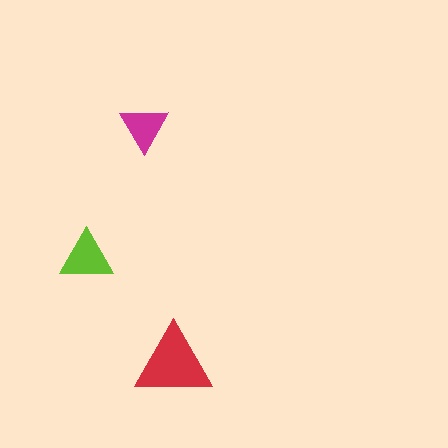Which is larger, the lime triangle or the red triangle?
The red one.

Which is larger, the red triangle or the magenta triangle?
The red one.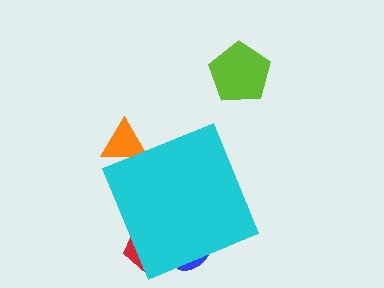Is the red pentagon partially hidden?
Yes, the red pentagon is partially hidden behind the cyan diamond.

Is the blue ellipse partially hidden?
Yes, the blue ellipse is partially hidden behind the cyan diamond.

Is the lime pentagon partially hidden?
No, the lime pentagon is fully visible.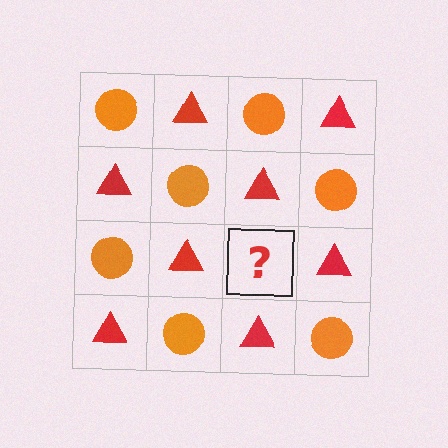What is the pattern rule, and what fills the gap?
The rule is that it alternates orange circle and red triangle in a checkerboard pattern. The gap should be filled with an orange circle.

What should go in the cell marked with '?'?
The missing cell should contain an orange circle.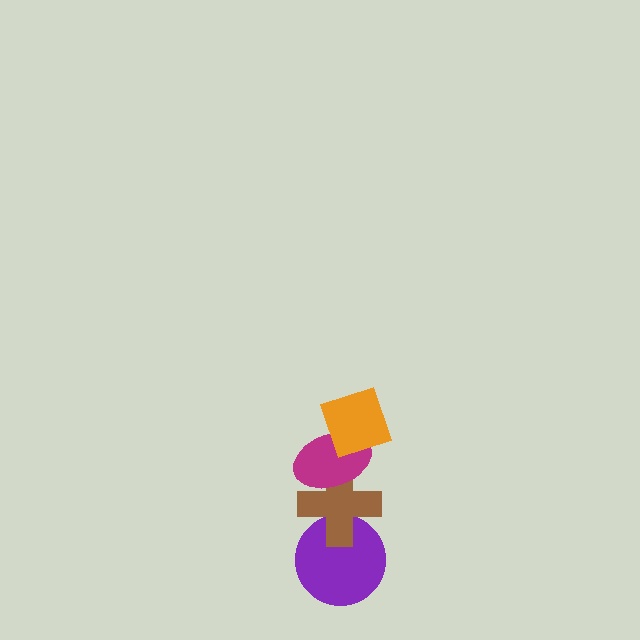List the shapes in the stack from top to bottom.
From top to bottom: the orange diamond, the magenta ellipse, the brown cross, the purple circle.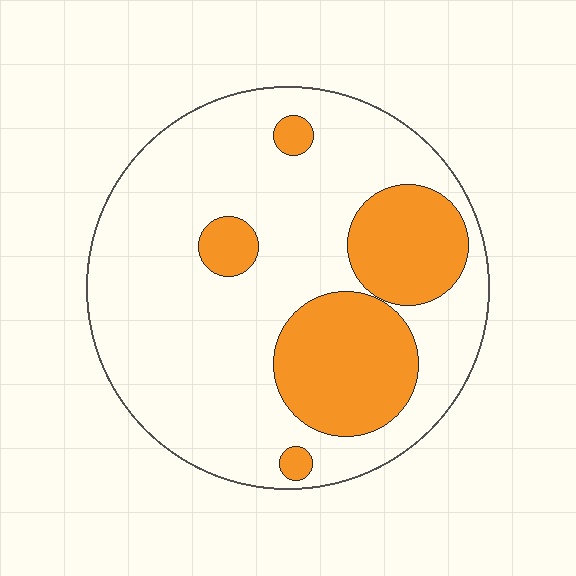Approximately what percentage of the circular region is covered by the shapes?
Approximately 25%.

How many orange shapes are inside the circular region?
5.